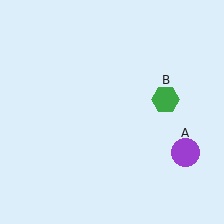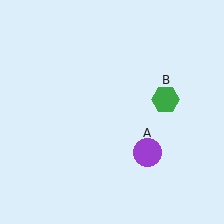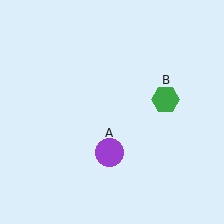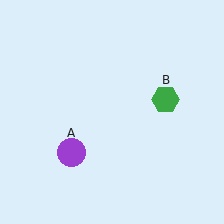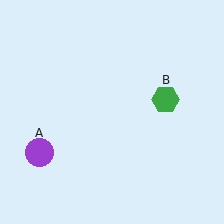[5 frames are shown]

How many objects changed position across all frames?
1 object changed position: purple circle (object A).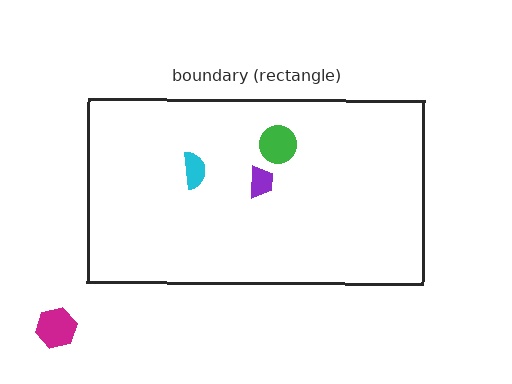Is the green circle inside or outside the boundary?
Inside.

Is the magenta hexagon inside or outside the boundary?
Outside.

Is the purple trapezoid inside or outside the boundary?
Inside.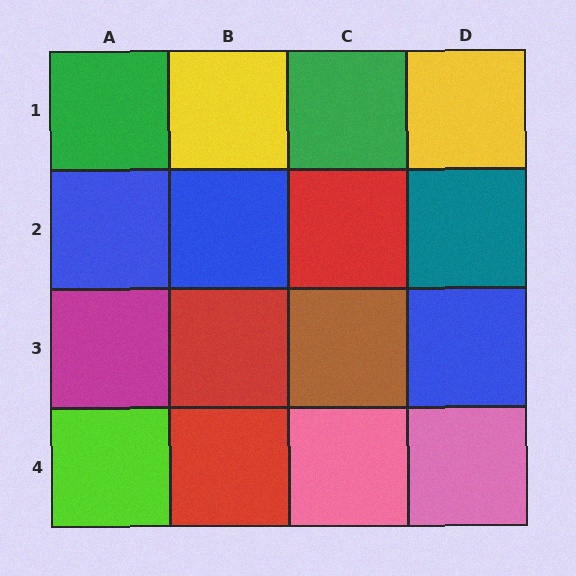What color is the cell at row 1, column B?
Yellow.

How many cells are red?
3 cells are red.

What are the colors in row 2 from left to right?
Blue, blue, red, teal.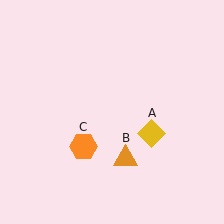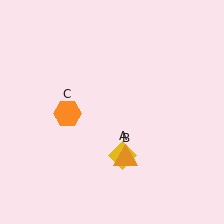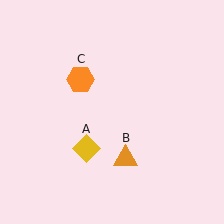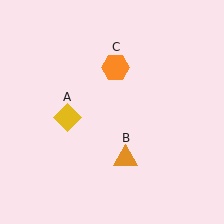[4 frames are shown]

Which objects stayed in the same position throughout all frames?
Orange triangle (object B) remained stationary.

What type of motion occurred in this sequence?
The yellow diamond (object A), orange hexagon (object C) rotated clockwise around the center of the scene.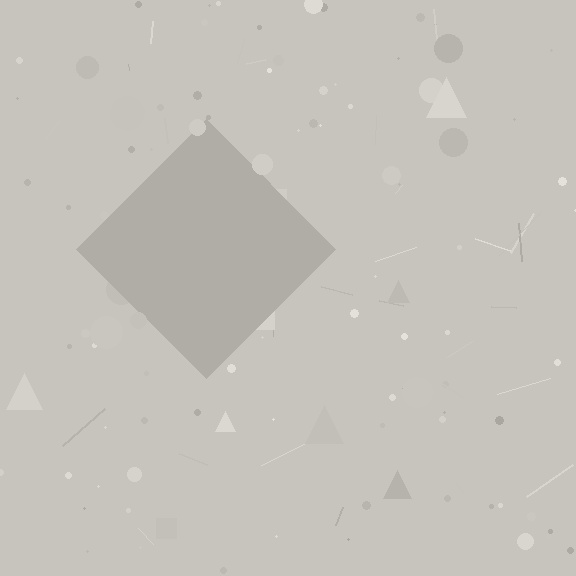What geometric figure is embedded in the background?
A diamond is embedded in the background.